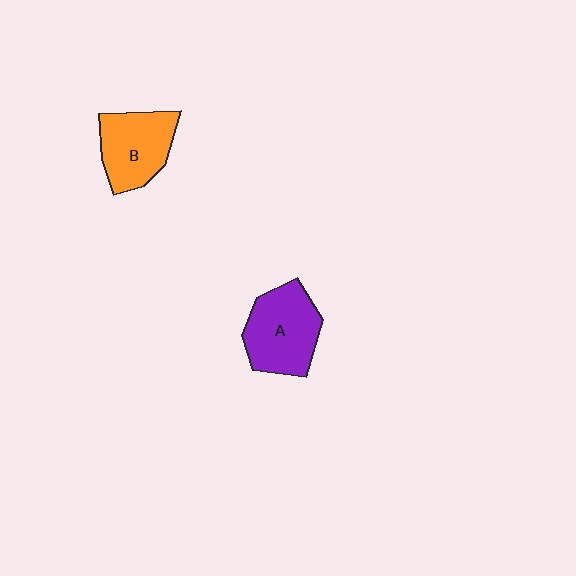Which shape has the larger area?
Shape A (purple).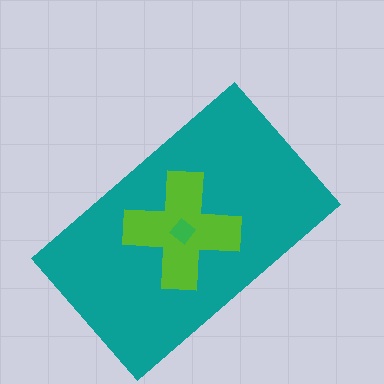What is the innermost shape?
The green diamond.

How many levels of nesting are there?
3.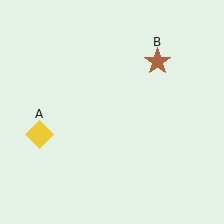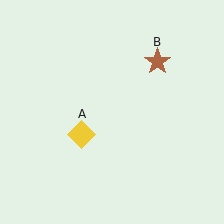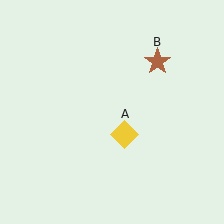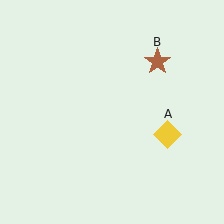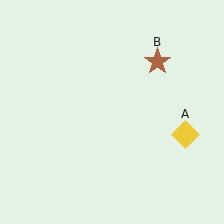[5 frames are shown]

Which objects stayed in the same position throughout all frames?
Brown star (object B) remained stationary.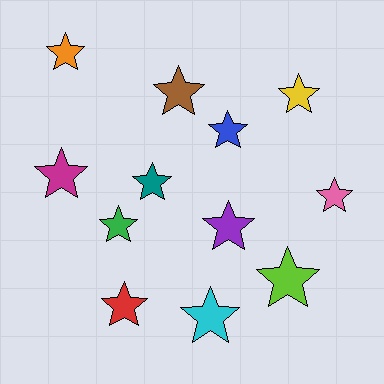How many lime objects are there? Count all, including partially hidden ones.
There is 1 lime object.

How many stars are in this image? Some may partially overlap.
There are 12 stars.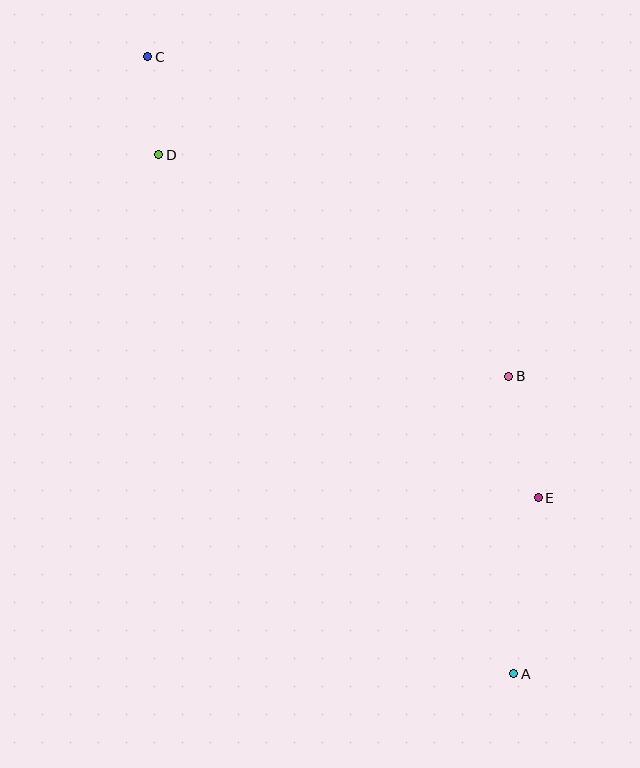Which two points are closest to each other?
Points C and D are closest to each other.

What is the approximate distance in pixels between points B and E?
The distance between B and E is approximately 125 pixels.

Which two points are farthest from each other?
Points A and C are farthest from each other.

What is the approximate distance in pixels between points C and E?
The distance between C and E is approximately 589 pixels.